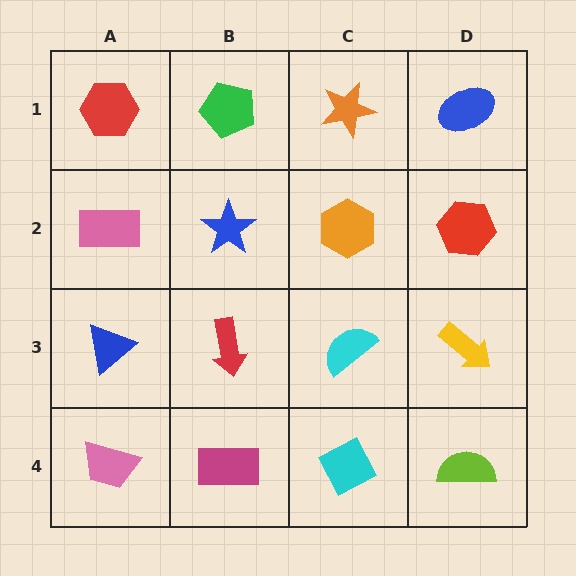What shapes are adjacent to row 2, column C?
An orange star (row 1, column C), a cyan semicircle (row 3, column C), a blue star (row 2, column B), a red hexagon (row 2, column D).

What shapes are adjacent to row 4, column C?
A cyan semicircle (row 3, column C), a magenta rectangle (row 4, column B), a lime semicircle (row 4, column D).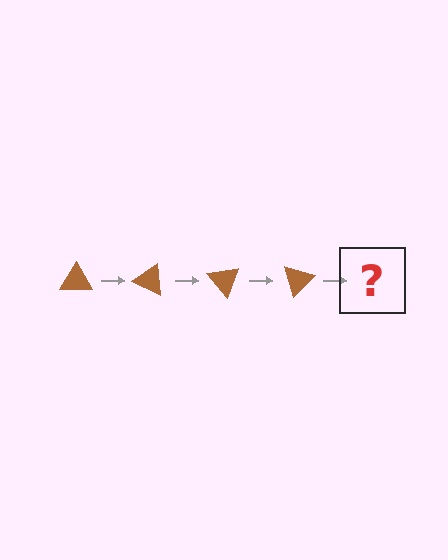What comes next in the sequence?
The next element should be a brown triangle rotated 100 degrees.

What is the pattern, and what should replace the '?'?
The pattern is that the triangle rotates 25 degrees each step. The '?' should be a brown triangle rotated 100 degrees.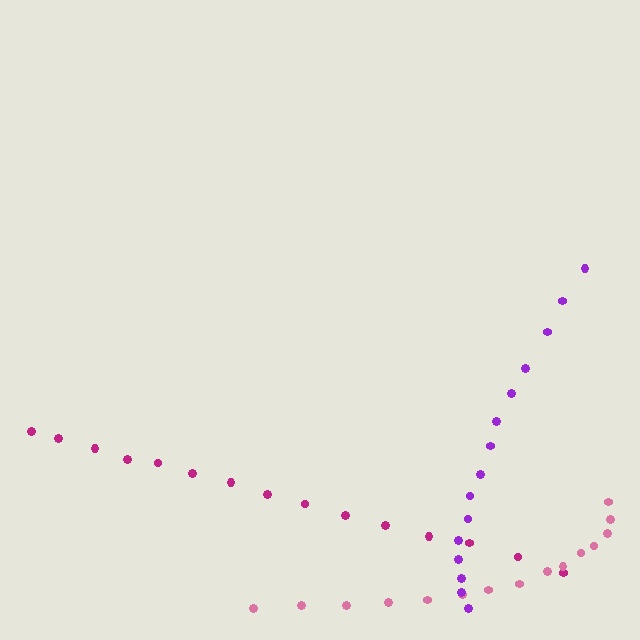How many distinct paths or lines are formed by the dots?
There are 3 distinct paths.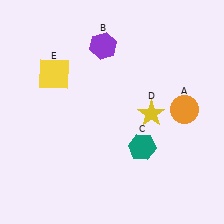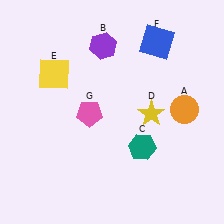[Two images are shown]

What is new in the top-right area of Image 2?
A blue square (F) was added in the top-right area of Image 2.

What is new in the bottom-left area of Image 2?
A pink pentagon (G) was added in the bottom-left area of Image 2.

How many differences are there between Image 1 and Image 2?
There are 2 differences between the two images.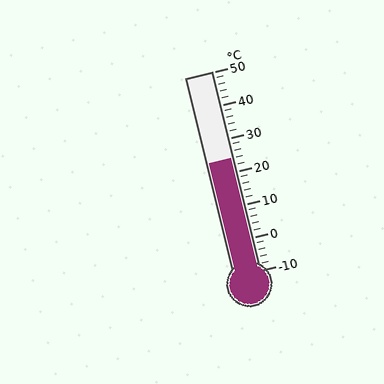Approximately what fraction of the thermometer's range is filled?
The thermometer is filled to approximately 55% of its range.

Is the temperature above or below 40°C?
The temperature is below 40°C.